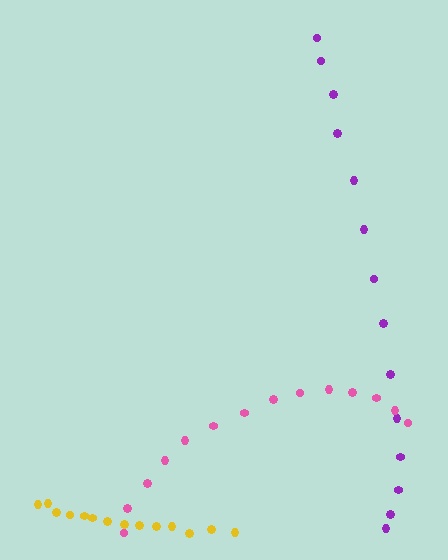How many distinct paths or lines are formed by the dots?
There are 3 distinct paths.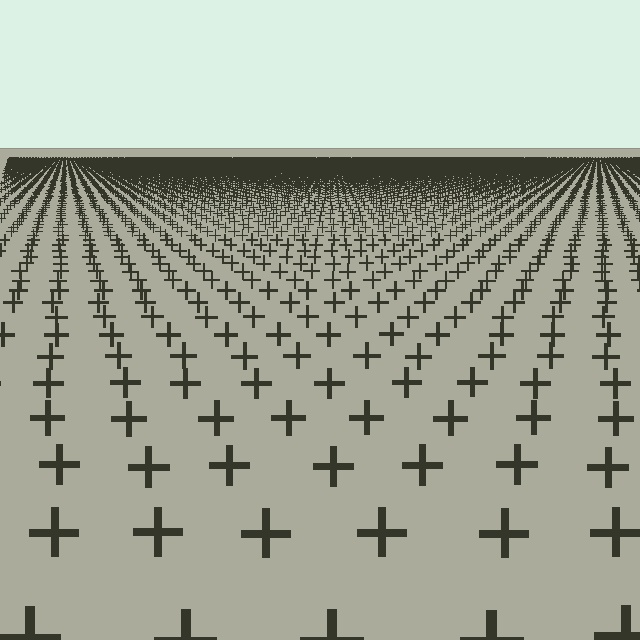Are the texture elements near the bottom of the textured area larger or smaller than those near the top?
Larger. Near the bottom, elements are closer to the viewer and appear at a bigger on-screen size.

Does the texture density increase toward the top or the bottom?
Density increases toward the top.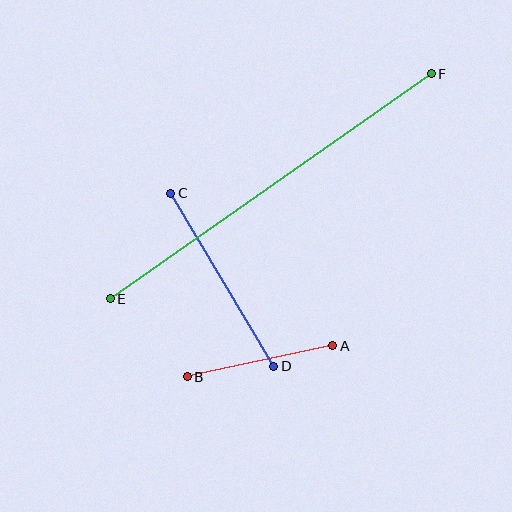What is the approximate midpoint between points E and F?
The midpoint is at approximately (271, 186) pixels.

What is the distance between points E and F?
The distance is approximately 392 pixels.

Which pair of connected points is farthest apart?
Points E and F are farthest apart.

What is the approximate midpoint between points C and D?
The midpoint is at approximately (222, 280) pixels.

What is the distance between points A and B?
The distance is approximately 149 pixels.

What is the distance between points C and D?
The distance is approximately 201 pixels.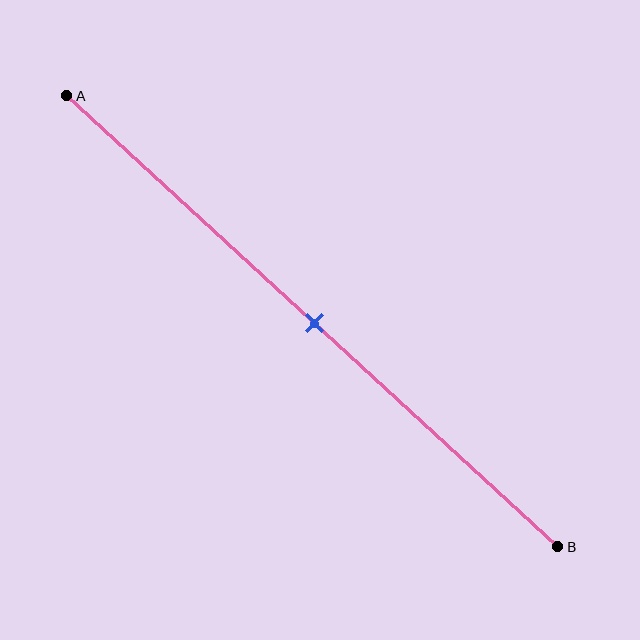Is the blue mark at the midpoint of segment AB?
Yes, the mark is approximately at the midpoint.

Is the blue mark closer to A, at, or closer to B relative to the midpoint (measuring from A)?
The blue mark is approximately at the midpoint of segment AB.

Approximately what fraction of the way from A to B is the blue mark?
The blue mark is approximately 50% of the way from A to B.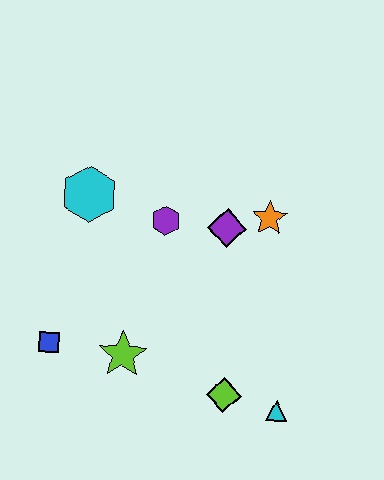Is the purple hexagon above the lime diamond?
Yes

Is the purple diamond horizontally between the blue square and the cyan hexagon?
No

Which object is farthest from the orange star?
The blue square is farthest from the orange star.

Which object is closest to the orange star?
The purple diamond is closest to the orange star.